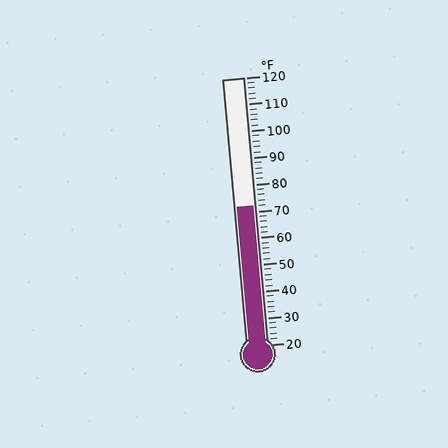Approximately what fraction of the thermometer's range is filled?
The thermometer is filled to approximately 50% of its range.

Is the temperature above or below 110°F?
The temperature is below 110°F.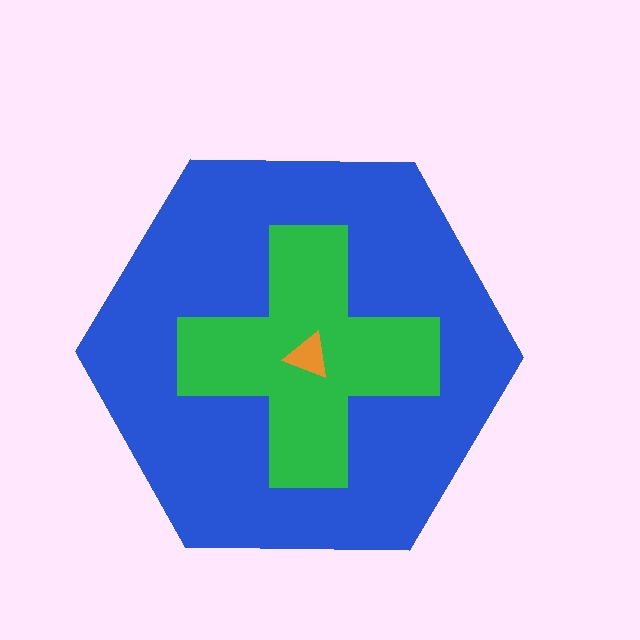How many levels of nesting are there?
3.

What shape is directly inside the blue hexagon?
The green cross.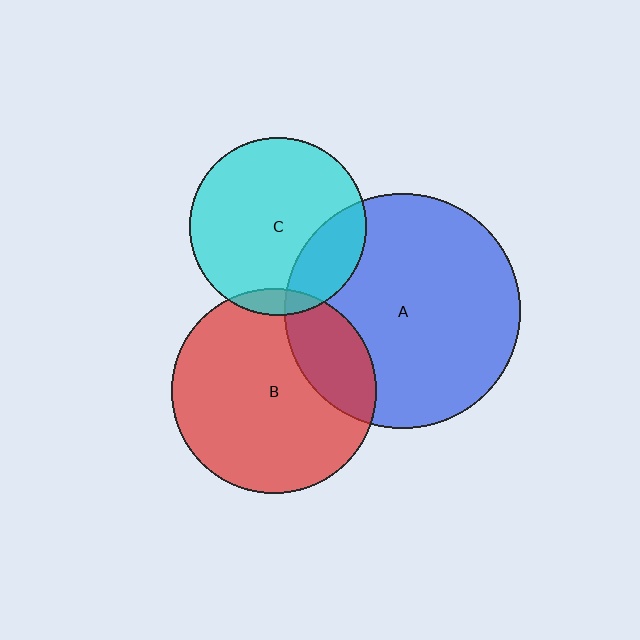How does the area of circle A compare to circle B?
Approximately 1.3 times.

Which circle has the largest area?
Circle A (blue).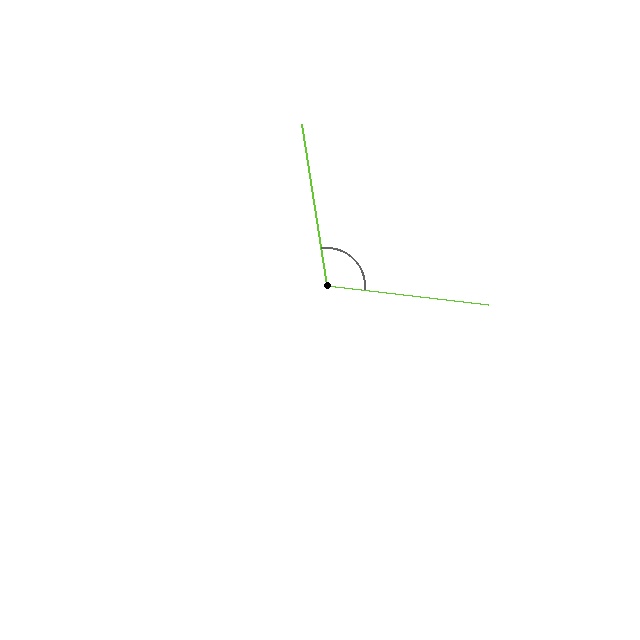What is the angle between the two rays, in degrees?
Approximately 105 degrees.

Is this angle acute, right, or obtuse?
It is obtuse.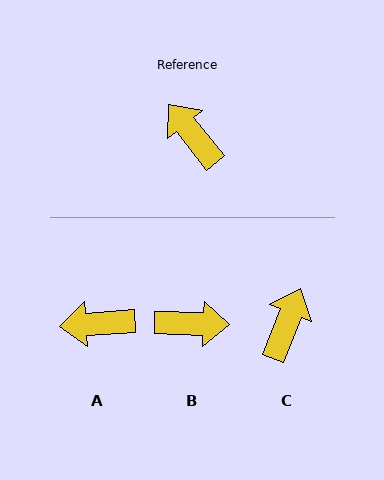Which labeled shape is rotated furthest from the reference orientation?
B, about 131 degrees away.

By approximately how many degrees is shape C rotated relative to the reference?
Approximately 60 degrees clockwise.